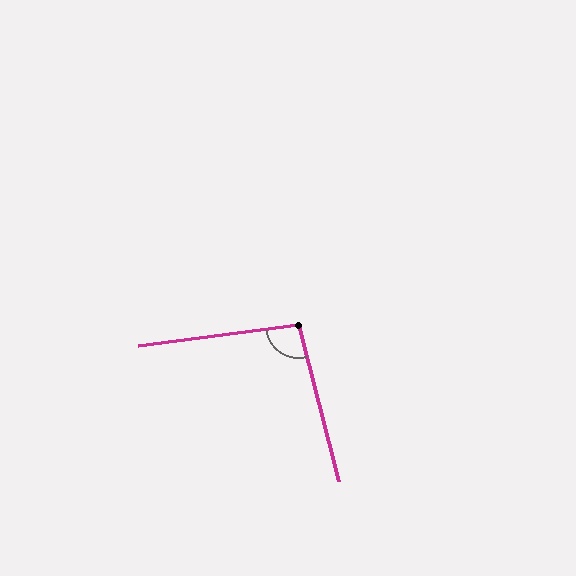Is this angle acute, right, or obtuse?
It is obtuse.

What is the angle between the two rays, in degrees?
Approximately 97 degrees.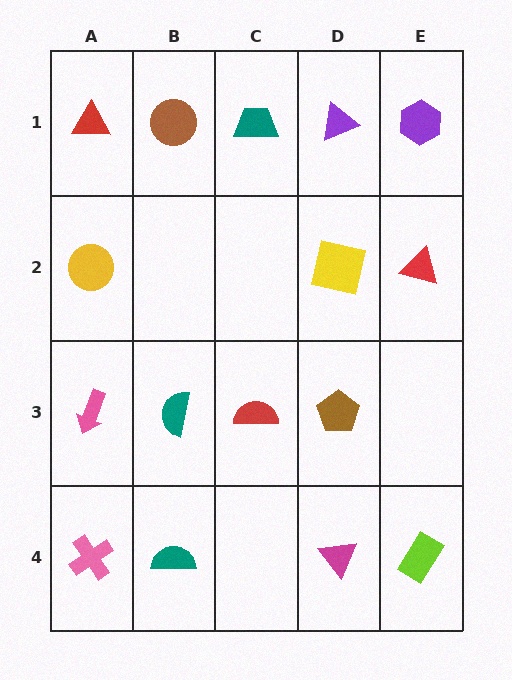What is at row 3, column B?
A teal semicircle.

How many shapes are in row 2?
3 shapes.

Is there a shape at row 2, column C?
No, that cell is empty.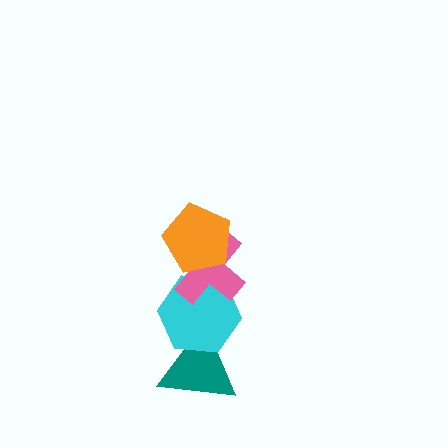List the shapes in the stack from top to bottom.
From top to bottom: the orange pentagon, the pink cross, the cyan hexagon, the teal triangle.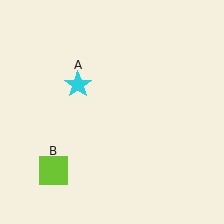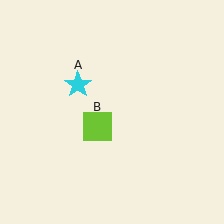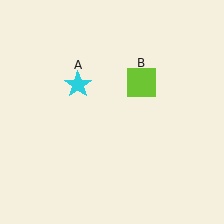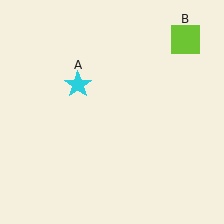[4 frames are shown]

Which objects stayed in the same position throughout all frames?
Cyan star (object A) remained stationary.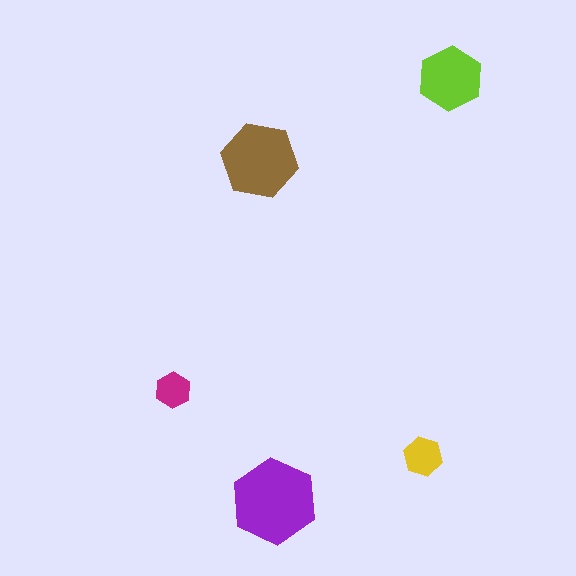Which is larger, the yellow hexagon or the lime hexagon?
The lime one.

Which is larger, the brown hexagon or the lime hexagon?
The brown one.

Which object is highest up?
The lime hexagon is topmost.